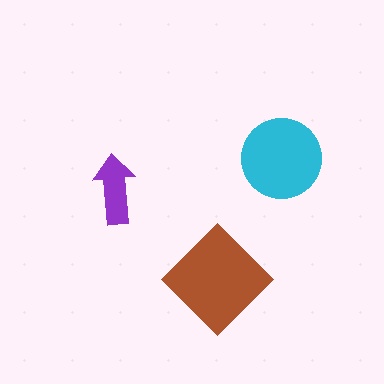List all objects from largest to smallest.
The brown diamond, the cyan circle, the purple arrow.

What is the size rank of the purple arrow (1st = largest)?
3rd.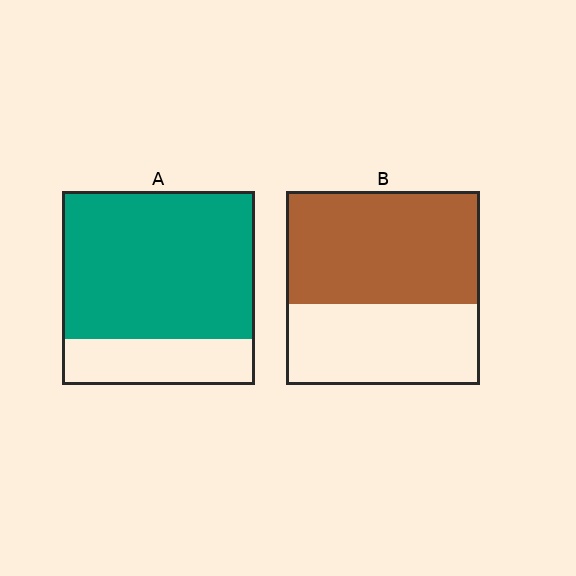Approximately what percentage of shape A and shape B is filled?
A is approximately 75% and B is approximately 60%.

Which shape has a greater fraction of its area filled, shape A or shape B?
Shape A.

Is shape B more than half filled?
Yes.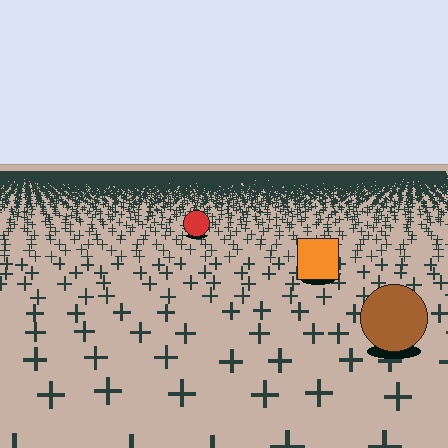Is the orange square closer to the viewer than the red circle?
Yes. The orange square is closer — you can tell from the texture gradient: the ground texture is coarser near it.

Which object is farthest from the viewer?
The red circle is farthest from the viewer. It appears smaller and the ground texture around it is denser.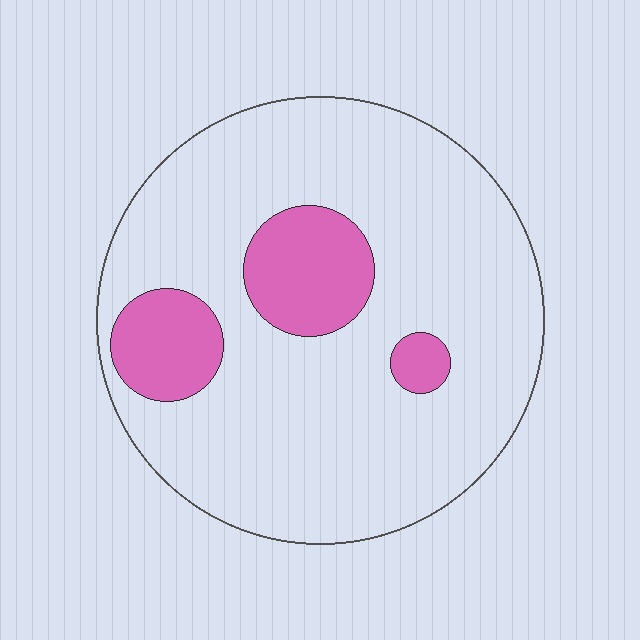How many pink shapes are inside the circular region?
3.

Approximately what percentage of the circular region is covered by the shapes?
Approximately 15%.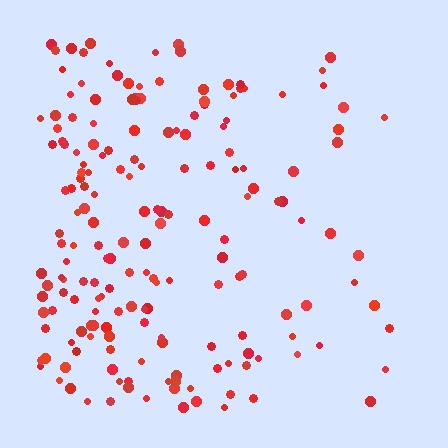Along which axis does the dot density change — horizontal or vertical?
Horizontal.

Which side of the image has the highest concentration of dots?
The left.